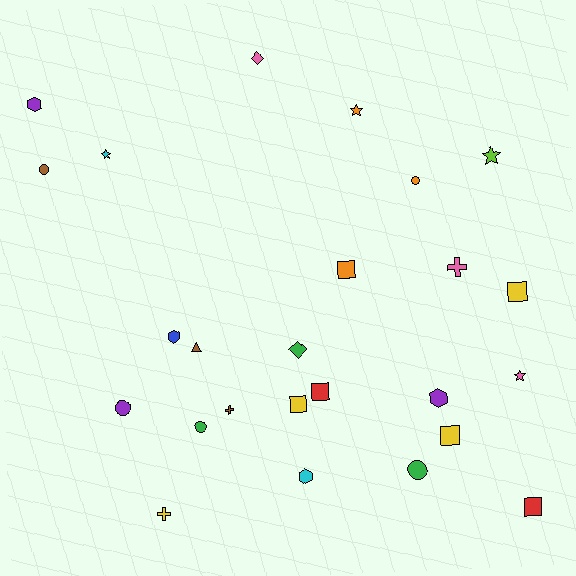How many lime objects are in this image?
There is 1 lime object.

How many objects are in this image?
There are 25 objects.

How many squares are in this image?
There are 6 squares.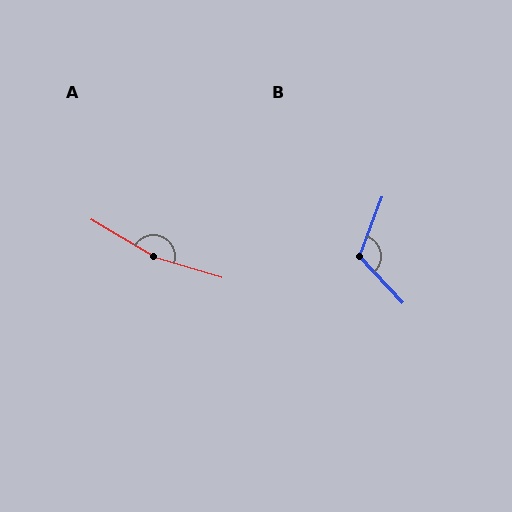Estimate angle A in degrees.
Approximately 166 degrees.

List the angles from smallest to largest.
B (117°), A (166°).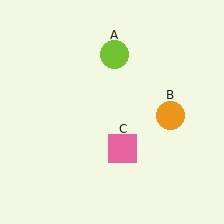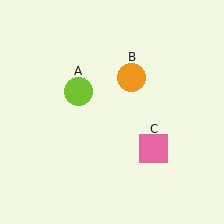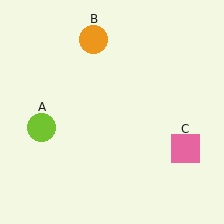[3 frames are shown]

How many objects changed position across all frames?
3 objects changed position: lime circle (object A), orange circle (object B), pink square (object C).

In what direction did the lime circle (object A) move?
The lime circle (object A) moved down and to the left.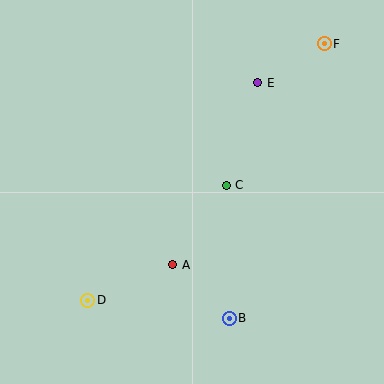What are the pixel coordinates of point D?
Point D is at (88, 300).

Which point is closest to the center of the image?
Point C at (226, 185) is closest to the center.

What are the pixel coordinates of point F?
Point F is at (324, 44).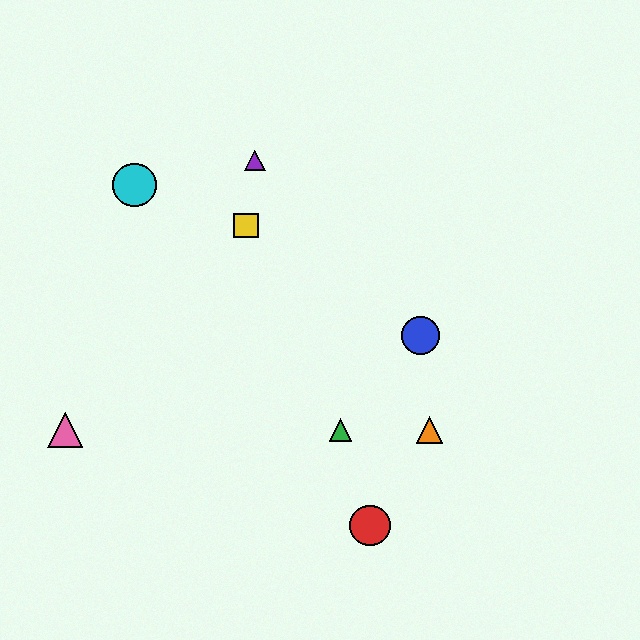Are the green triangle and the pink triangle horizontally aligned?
Yes, both are at y≈430.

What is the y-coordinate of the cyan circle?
The cyan circle is at y≈185.